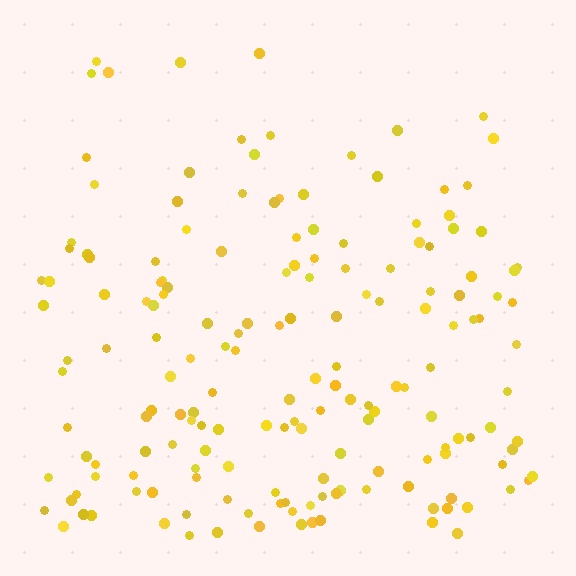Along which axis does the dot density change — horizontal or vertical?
Vertical.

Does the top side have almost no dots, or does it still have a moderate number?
Still a moderate number, just noticeably fewer than the bottom.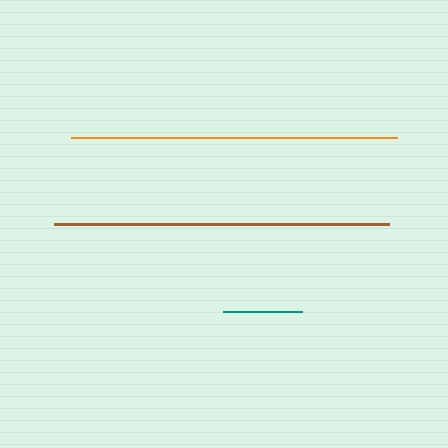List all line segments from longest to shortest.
From longest to shortest: brown, orange, teal.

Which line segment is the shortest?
The teal line is the shortest at approximately 78 pixels.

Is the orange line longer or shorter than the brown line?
The brown line is longer than the orange line.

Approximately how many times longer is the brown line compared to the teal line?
The brown line is approximately 4.3 times the length of the teal line.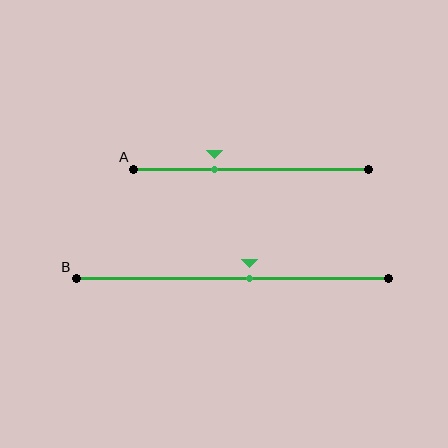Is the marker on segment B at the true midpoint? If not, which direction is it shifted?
No, the marker on segment B is shifted to the right by about 6% of the segment length.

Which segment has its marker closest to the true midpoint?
Segment B has its marker closest to the true midpoint.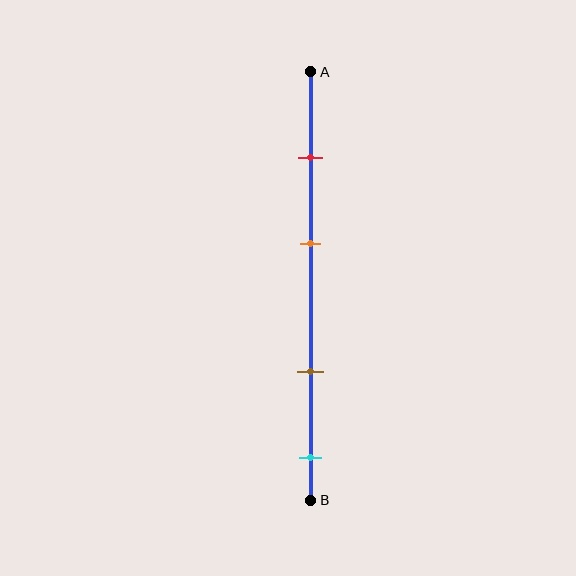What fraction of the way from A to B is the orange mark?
The orange mark is approximately 40% (0.4) of the way from A to B.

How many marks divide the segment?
There are 4 marks dividing the segment.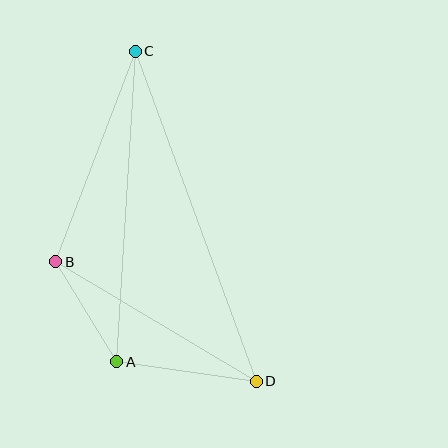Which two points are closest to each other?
Points A and B are closest to each other.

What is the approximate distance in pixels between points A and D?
The distance between A and D is approximately 141 pixels.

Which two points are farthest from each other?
Points C and D are farthest from each other.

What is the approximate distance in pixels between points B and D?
The distance between B and D is approximately 233 pixels.